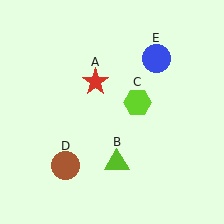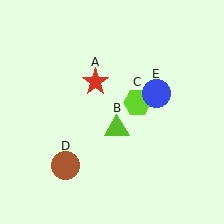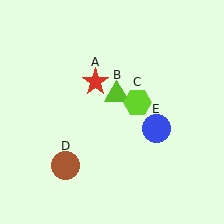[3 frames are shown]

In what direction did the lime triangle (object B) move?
The lime triangle (object B) moved up.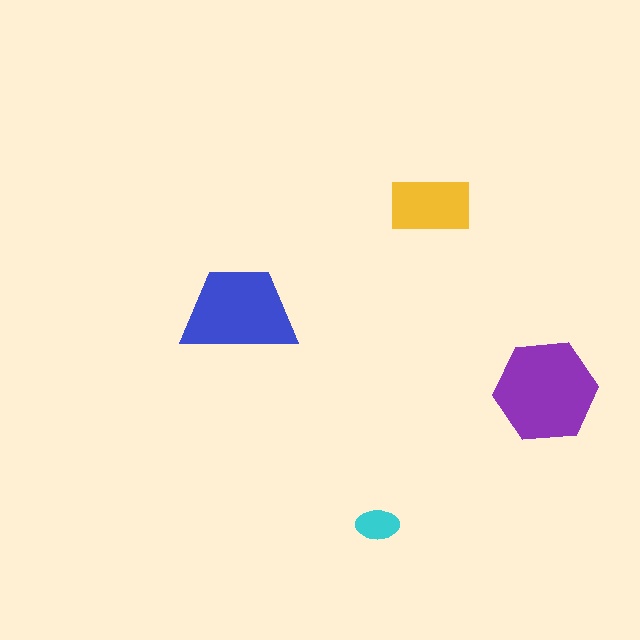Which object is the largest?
The purple hexagon.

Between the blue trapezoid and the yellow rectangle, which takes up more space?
The blue trapezoid.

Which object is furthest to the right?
The purple hexagon is rightmost.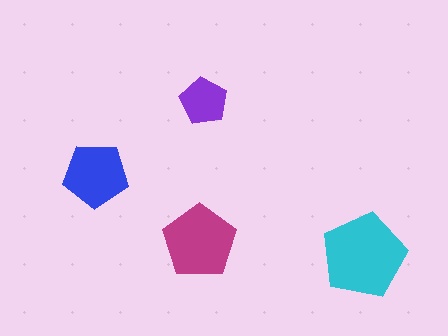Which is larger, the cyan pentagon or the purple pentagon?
The cyan one.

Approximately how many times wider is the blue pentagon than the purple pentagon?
About 1.5 times wider.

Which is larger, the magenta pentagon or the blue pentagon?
The magenta one.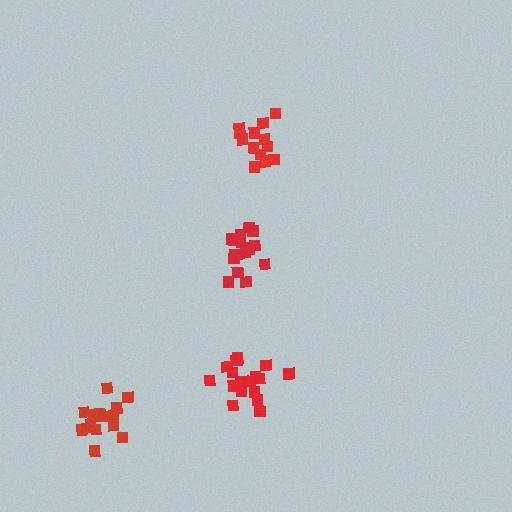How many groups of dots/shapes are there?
There are 4 groups.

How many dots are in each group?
Group 1: 13 dots, Group 2: 16 dots, Group 3: 18 dots, Group 4: 17 dots (64 total).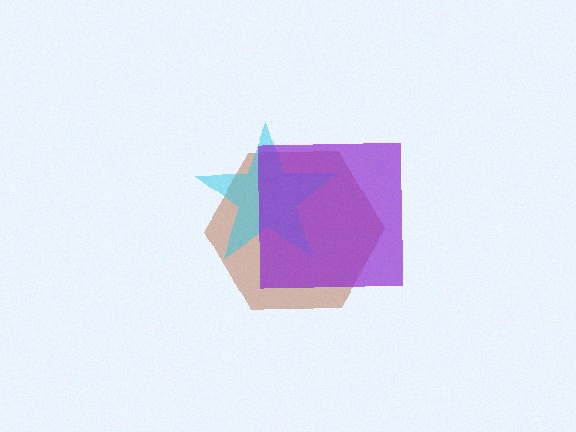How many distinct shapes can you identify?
There are 3 distinct shapes: a brown hexagon, a cyan star, a purple square.